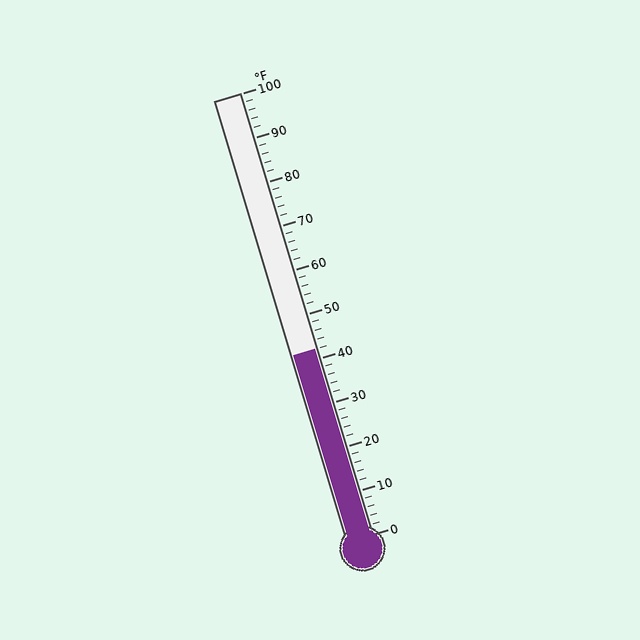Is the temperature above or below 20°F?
The temperature is above 20°F.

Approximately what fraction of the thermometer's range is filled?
The thermometer is filled to approximately 40% of its range.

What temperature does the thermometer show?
The thermometer shows approximately 42°F.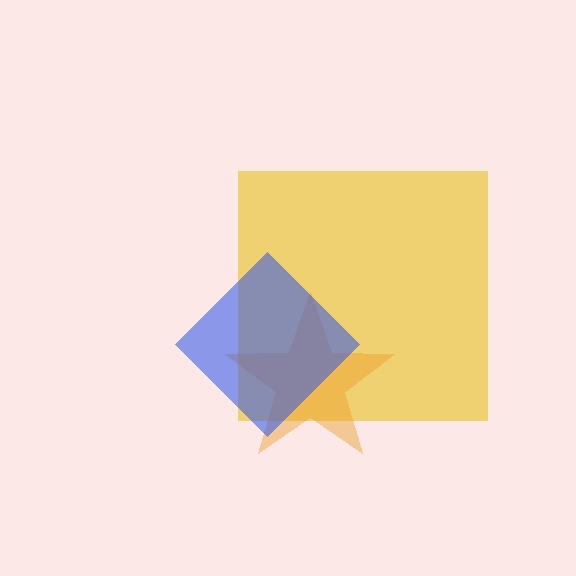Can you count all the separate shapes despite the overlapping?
Yes, there are 3 separate shapes.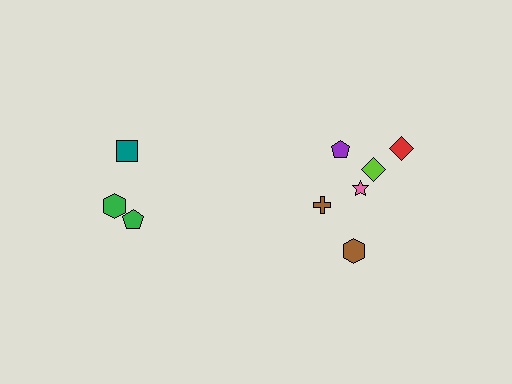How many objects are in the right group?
There are 6 objects.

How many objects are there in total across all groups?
There are 9 objects.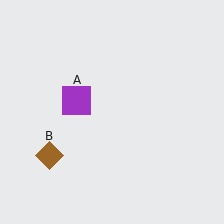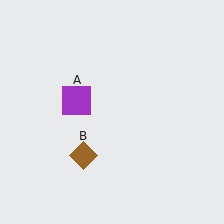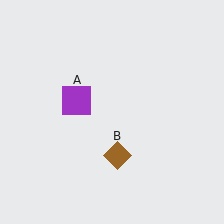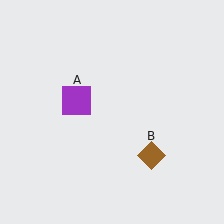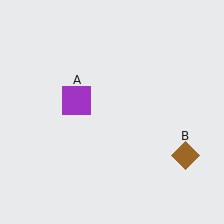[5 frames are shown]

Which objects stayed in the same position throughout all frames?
Purple square (object A) remained stationary.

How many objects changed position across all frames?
1 object changed position: brown diamond (object B).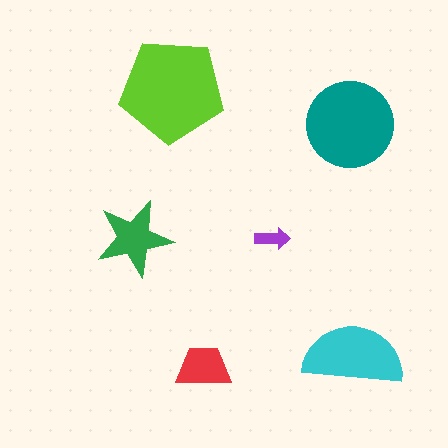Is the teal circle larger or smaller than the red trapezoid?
Larger.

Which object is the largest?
The lime pentagon.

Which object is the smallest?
The purple arrow.